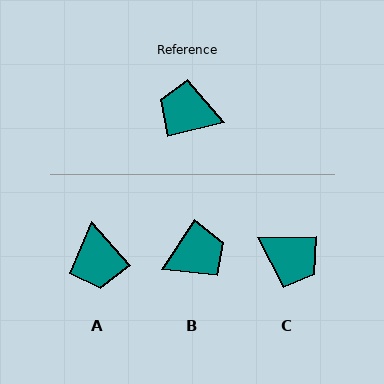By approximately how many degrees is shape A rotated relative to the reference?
Approximately 117 degrees counter-clockwise.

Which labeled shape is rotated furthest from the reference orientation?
C, about 166 degrees away.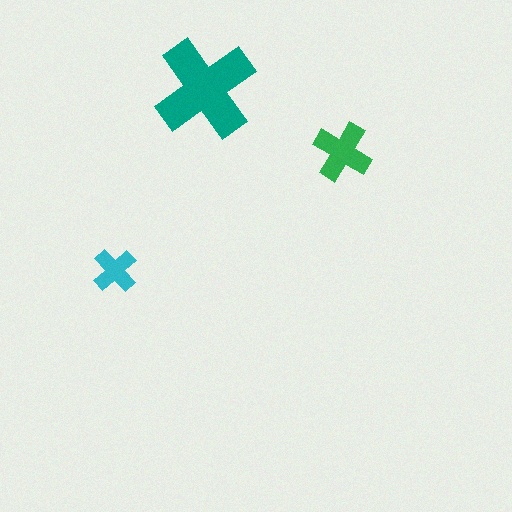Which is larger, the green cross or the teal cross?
The teal one.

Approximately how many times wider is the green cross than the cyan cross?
About 1.5 times wider.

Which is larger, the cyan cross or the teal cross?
The teal one.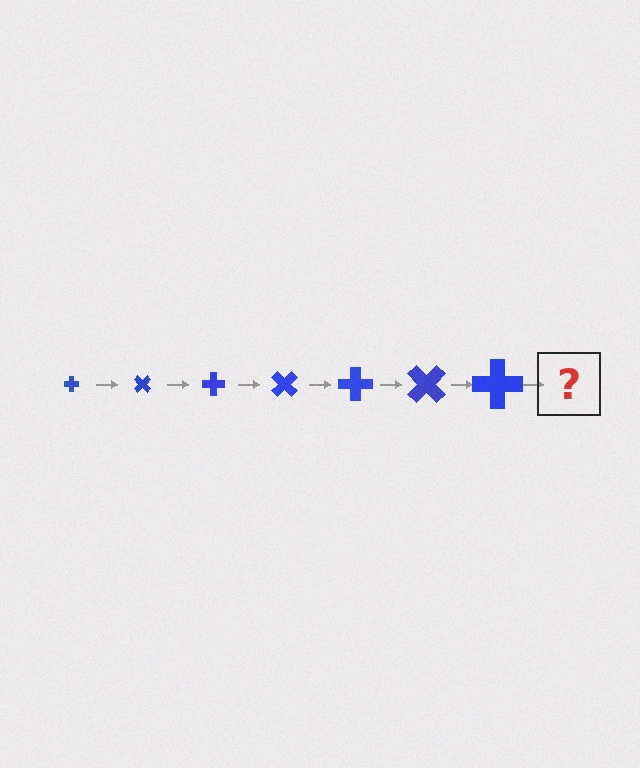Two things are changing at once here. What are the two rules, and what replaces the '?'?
The two rules are that the cross grows larger each step and it rotates 45 degrees each step. The '?' should be a cross, larger than the previous one and rotated 315 degrees from the start.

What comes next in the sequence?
The next element should be a cross, larger than the previous one and rotated 315 degrees from the start.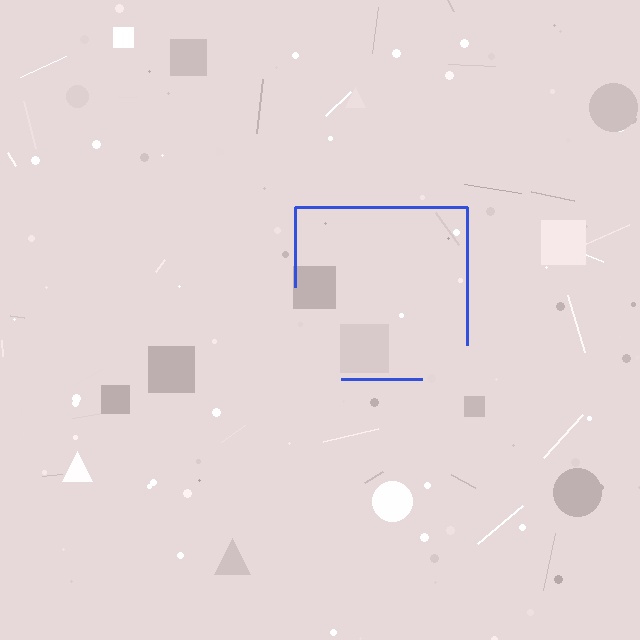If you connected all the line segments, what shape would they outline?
They would outline a square.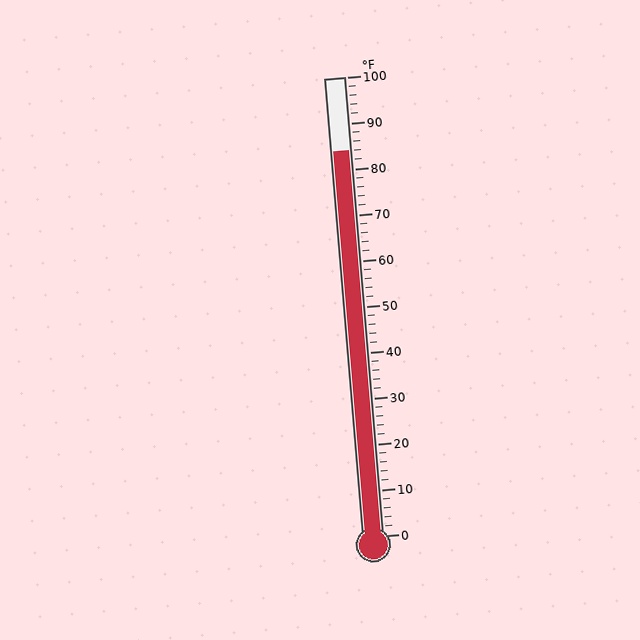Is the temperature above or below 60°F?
The temperature is above 60°F.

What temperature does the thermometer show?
The thermometer shows approximately 84°F.